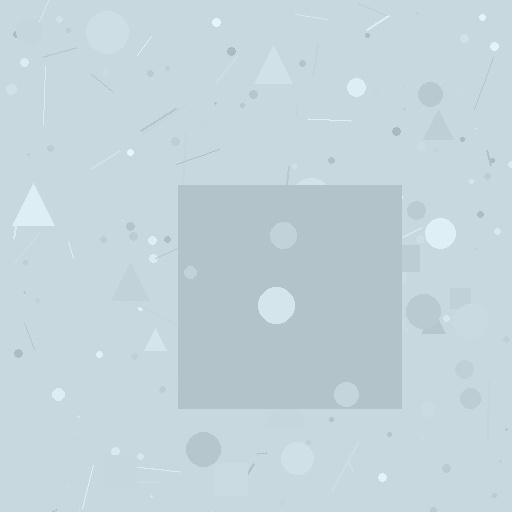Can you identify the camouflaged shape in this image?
The camouflaged shape is a square.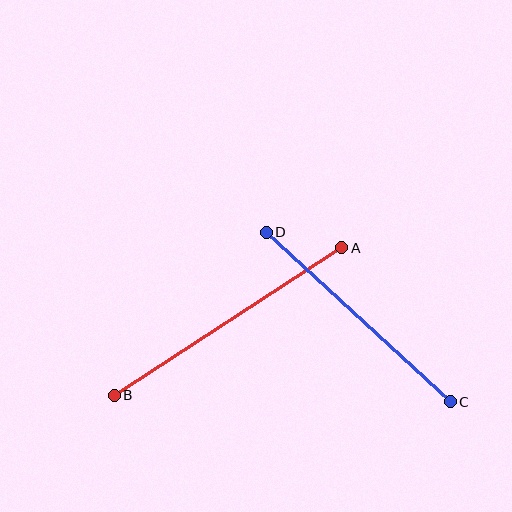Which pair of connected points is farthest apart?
Points A and B are farthest apart.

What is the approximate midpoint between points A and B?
The midpoint is at approximately (228, 322) pixels.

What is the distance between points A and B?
The distance is approximately 271 pixels.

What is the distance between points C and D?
The distance is approximately 250 pixels.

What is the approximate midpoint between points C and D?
The midpoint is at approximately (358, 317) pixels.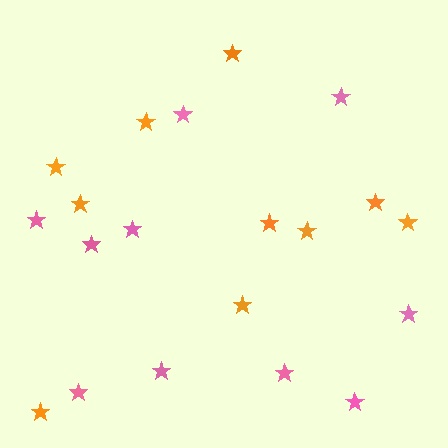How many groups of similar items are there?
There are 2 groups: one group of pink stars (10) and one group of orange stars (10).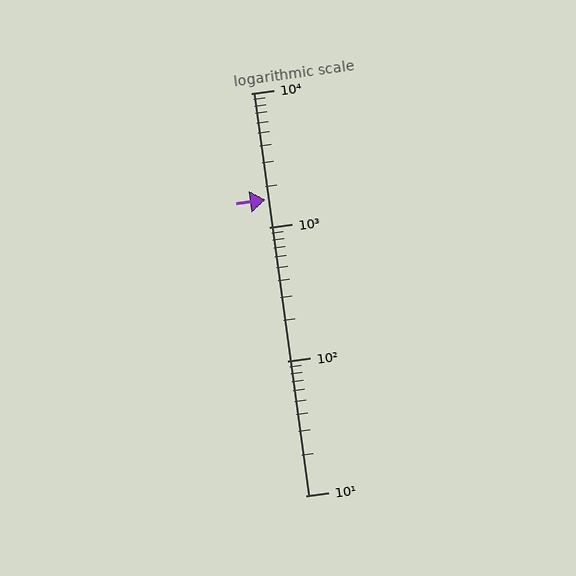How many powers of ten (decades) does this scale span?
The scale spans 3 decades, from 10 to 10000.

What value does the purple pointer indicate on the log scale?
The pointer indicates approximately 1600.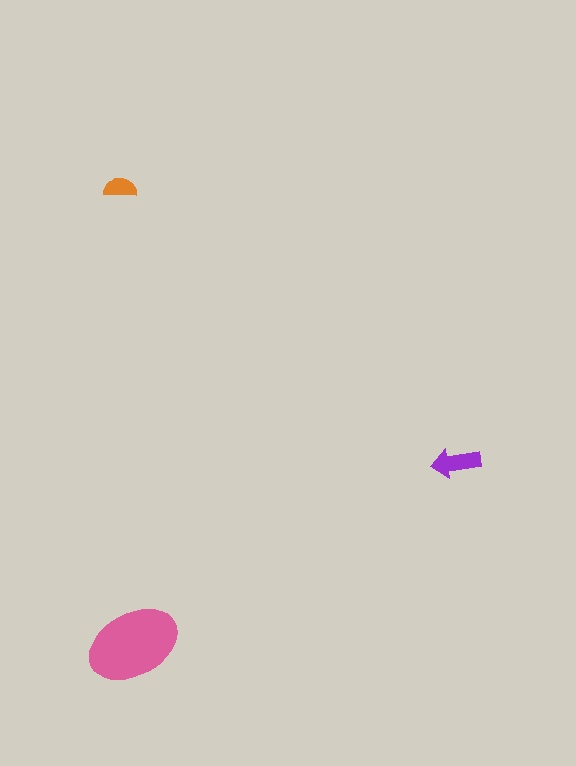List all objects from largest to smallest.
The pink ellipse, the purple arrow, the orange semicircle.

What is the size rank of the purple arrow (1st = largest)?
2nd.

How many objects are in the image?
There are 3 objects in the image.